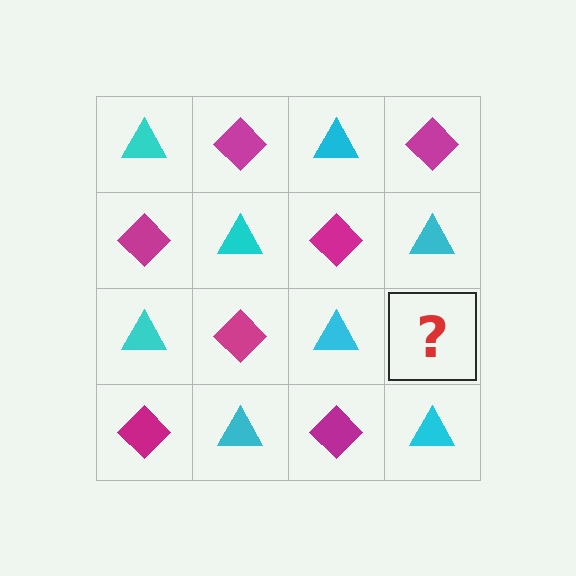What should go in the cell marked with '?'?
The missing cell should contain a magenta diamond.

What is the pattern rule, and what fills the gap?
The rule is that it alternates cyan triangle and magenta diamond in a checkerboard pattern. The gap should be filled with a magenta diamond.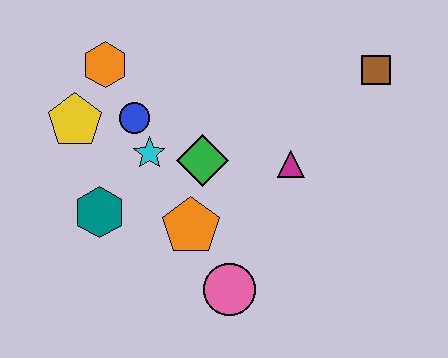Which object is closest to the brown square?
The magenta triangle is closest to the brown square.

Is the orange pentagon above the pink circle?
Yes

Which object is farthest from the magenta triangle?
The yellow pentagon is farthest from the magenta triangle.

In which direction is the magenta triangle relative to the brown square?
The magenta triangle is below the brown square.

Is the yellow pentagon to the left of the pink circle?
Yes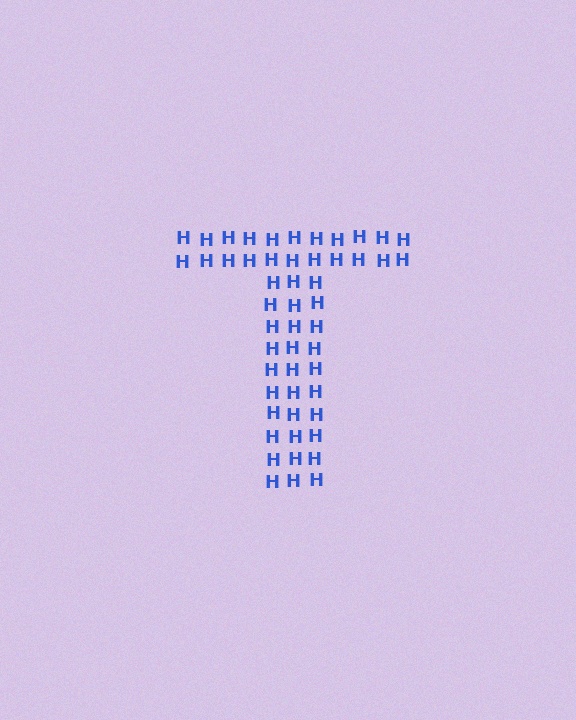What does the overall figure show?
The overall figure shows the letter T.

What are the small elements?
The small elements are letter H's.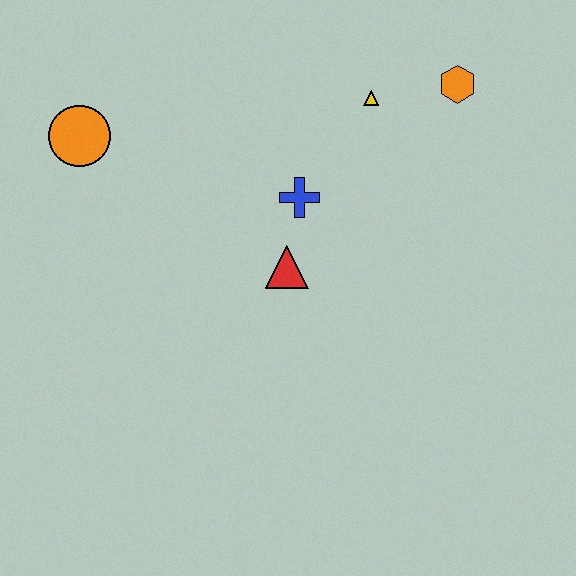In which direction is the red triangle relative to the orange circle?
The red triangle is to the right of the orange circle.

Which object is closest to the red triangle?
The blue cross is closest to the red triangle.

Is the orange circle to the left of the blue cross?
Yes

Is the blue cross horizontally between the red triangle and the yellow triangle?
Yes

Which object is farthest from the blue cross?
The orange circle is farthest from the blue cross.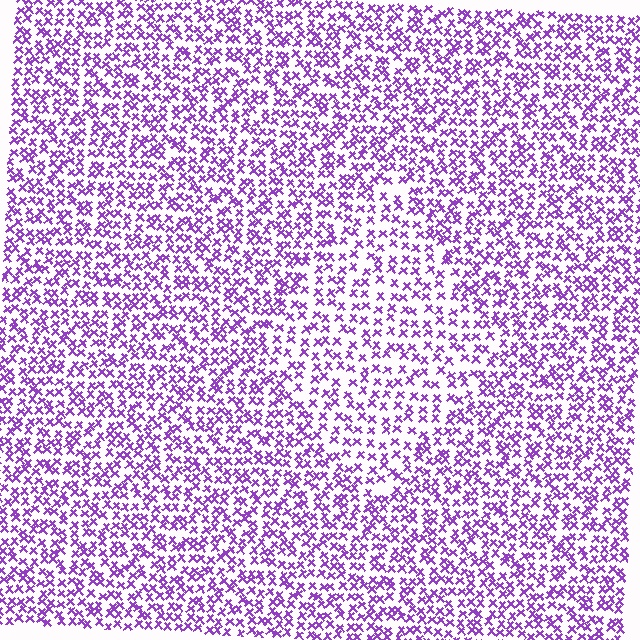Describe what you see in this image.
The image contains small purple elements arranged at two different densities. A diamond-shaped region is visible where the elements are less densely packed than the surrounding area.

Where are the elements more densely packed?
The elements are more densely packed outside the diamond boundary.